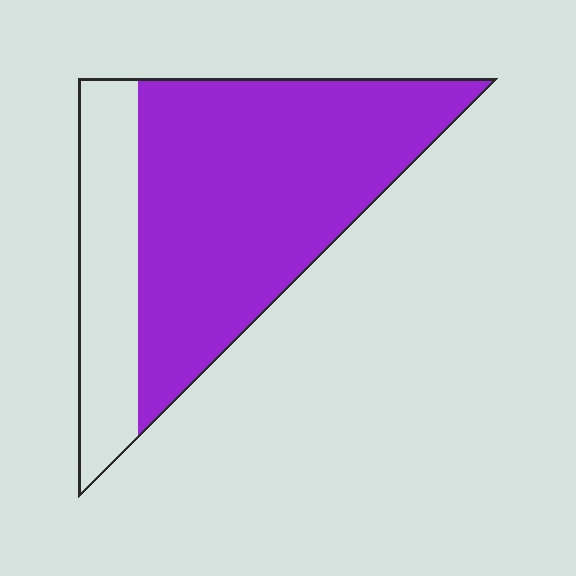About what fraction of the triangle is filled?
About three quarters (3/4).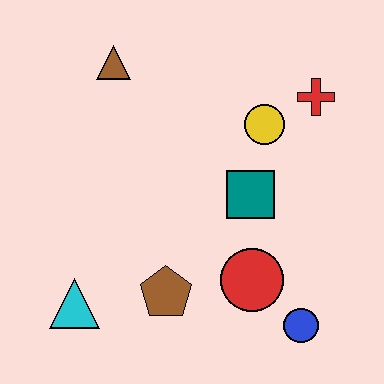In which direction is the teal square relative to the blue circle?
The teal square is above the blue circle.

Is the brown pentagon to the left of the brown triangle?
No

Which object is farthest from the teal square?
The cyan triangle is farthest from the teal square.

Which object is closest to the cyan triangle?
The brown pentagon is closest to the cyan triangle.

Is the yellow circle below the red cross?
Yes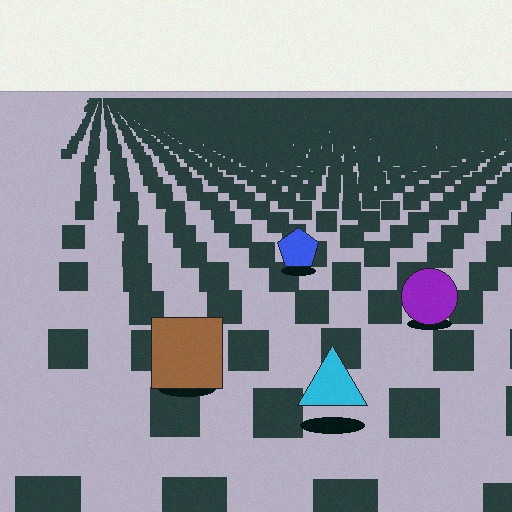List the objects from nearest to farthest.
From nearest to farthest: the cyan triangle, the brown square, the purple circle, the blue pentagon.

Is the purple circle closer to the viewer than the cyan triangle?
No. The cyan triangle is closer — you can tell from the texture gradient: the ground texture is coarser near it.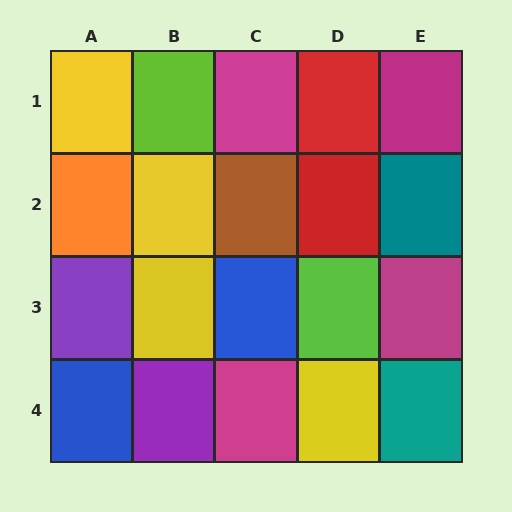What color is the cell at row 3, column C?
Blue.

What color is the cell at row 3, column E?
Magenta.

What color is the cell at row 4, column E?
Teal.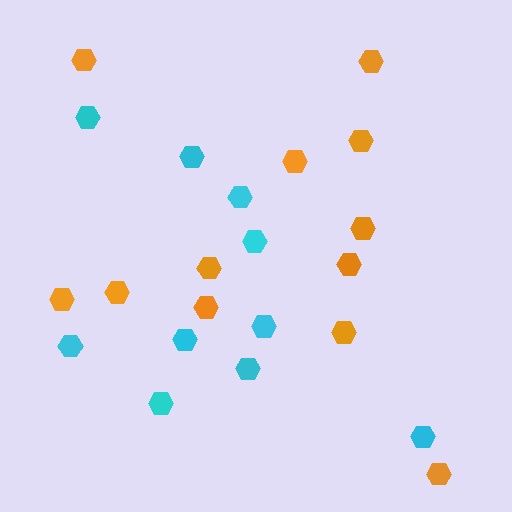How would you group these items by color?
There are 2 groups: one group of orange hexagons (12) and one group of cyan hexagons (10).